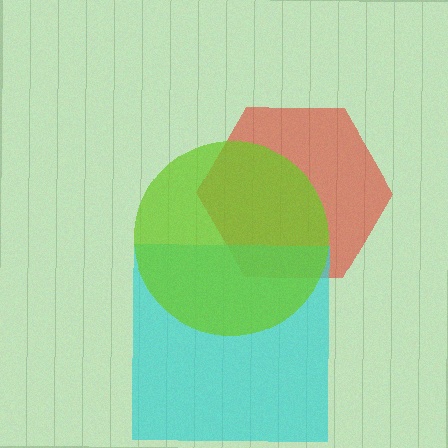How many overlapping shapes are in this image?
There are 3 overlapping shapes in the image.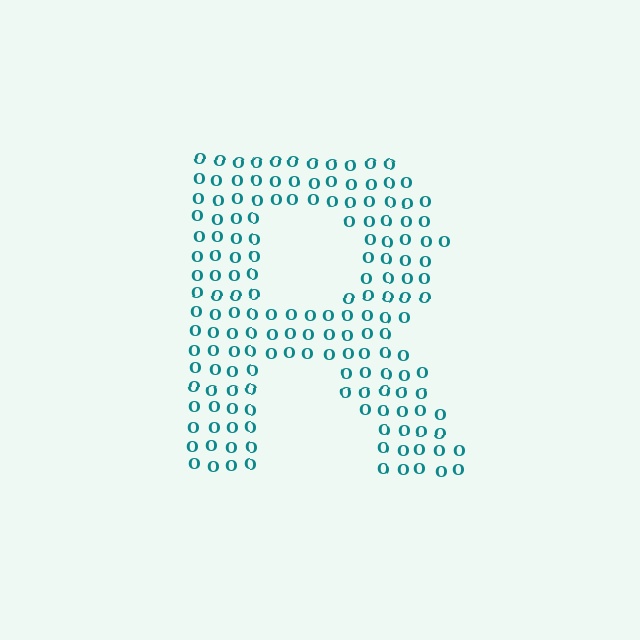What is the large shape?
The large shape is the letter R.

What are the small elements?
The small elements are letter O's.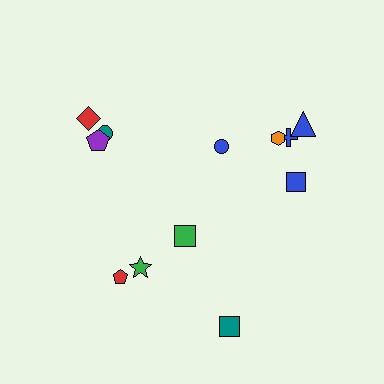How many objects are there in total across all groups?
There are 12 objects.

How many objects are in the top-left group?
There are 3 objects.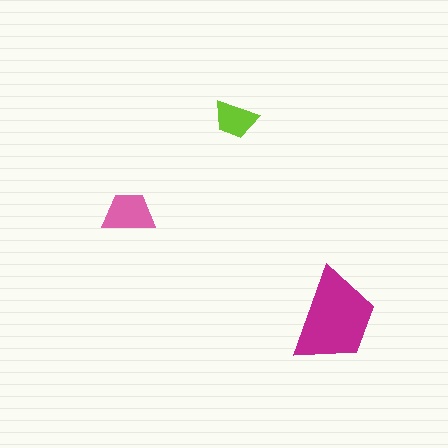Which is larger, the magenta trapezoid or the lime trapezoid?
The magenta one.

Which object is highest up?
The lime trapezoid is topmost.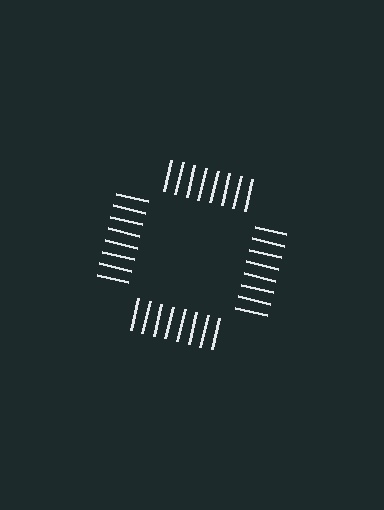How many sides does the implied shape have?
4 sides — the line-ends trace a square.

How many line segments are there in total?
32 — 8 along each of the 4 edges.